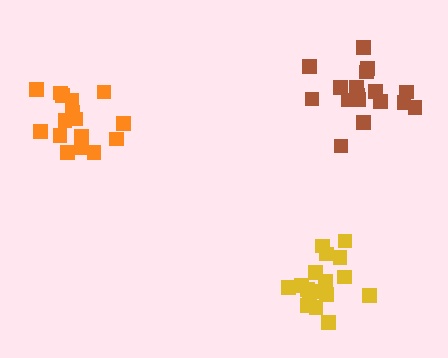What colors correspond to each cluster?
The clusters are colored: orange, brown, yellow.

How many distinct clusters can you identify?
There are 3 distinct clusters.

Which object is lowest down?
The yellow cluster is bottommost.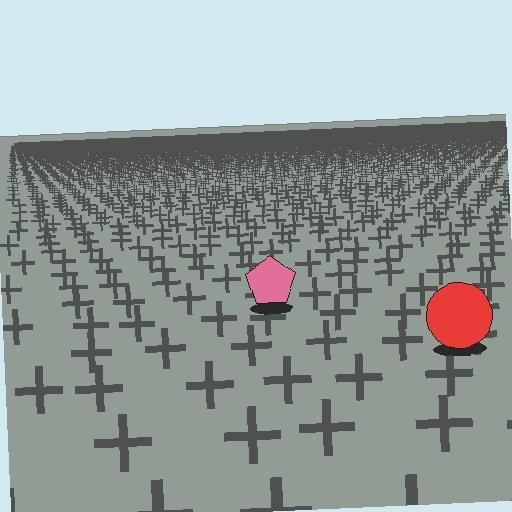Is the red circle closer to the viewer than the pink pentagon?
Yes. The red circle is closer — you can tell from the texture gradient: the ground texture is coarser near it.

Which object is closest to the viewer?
The red circle is closest. The texture marks near it are larger and more spread out.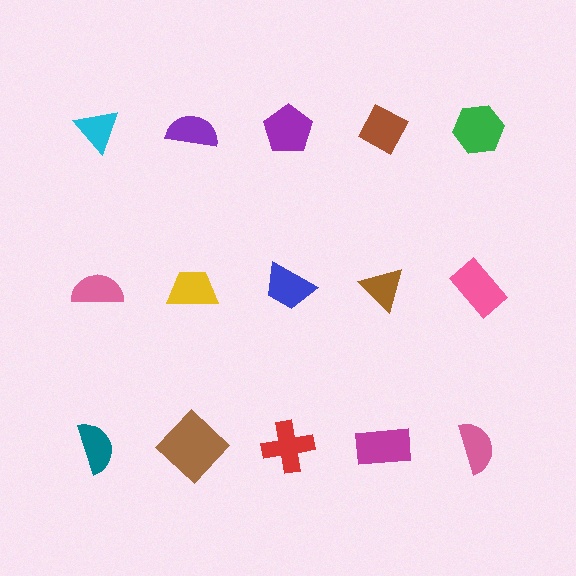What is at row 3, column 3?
A red cross.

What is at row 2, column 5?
A pink rectangle.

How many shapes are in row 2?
5 shapes.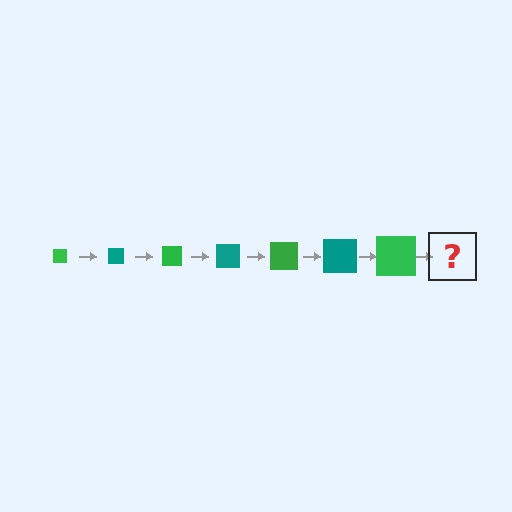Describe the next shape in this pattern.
It should be a teal square, larger than the previous one.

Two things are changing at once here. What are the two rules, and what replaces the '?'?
The two rules are that the square grows larger each step and the color cycles through green and teal. The '?' should be a teal square, larger than the previous one.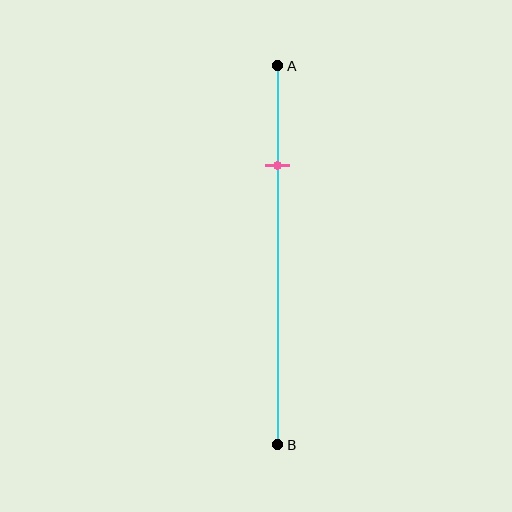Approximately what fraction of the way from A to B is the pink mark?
The pink mark is approximately 25% of the way from A to B.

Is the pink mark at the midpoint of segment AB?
No, the mark is at about 25% from A, not at the 50% midpoint.